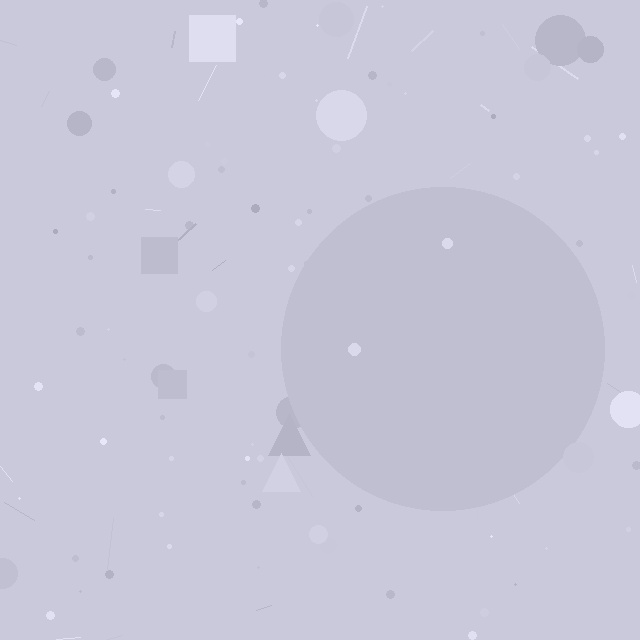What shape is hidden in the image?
A circle is hidden in the image.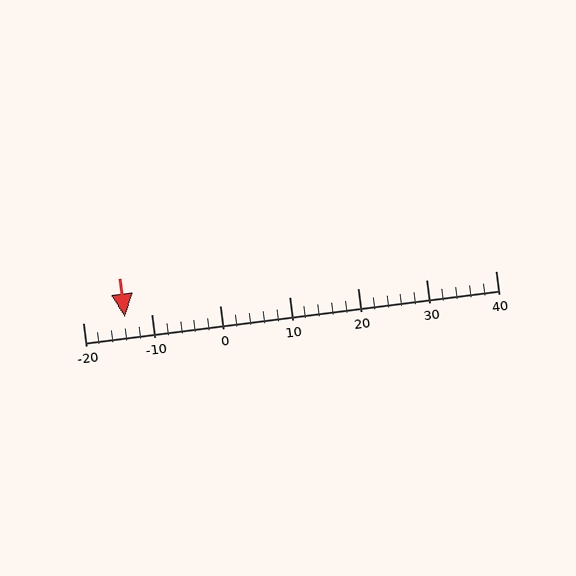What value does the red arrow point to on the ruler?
The red arrow points to approximately -14.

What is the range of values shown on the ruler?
The ruler shows values from -20 to 40.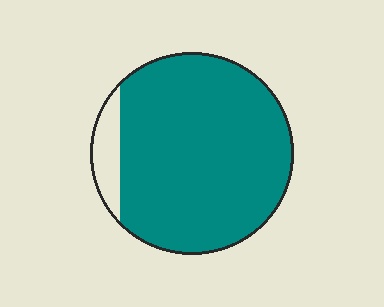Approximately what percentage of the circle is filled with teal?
Approximately 90%.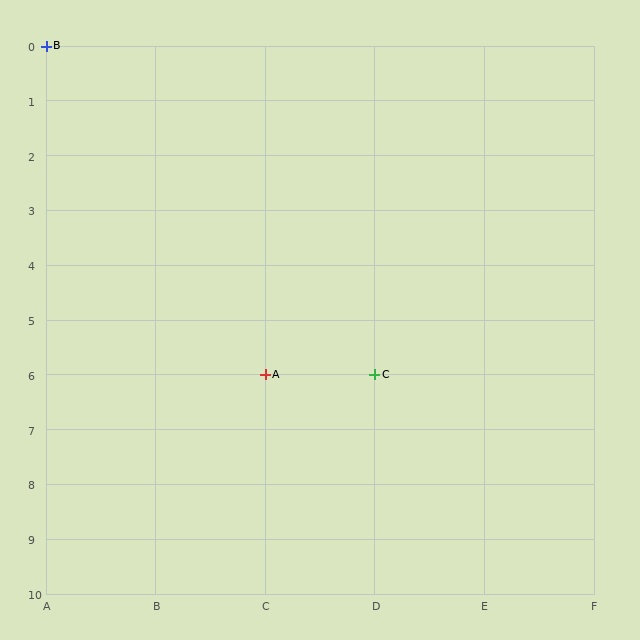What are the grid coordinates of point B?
Point B is at grid coordinates (A, 0).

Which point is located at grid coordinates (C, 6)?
Point A is at (C, 6).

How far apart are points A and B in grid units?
Points A and B are 2 columns and 6 rows apart (about 6.3 grid units diagonally).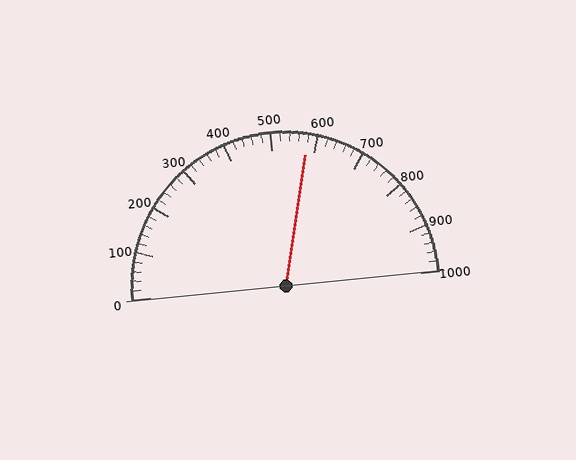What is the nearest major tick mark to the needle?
The nearest major tick mark is 600.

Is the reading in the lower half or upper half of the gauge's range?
The reading is in the upper half of the range (0 to 1000).